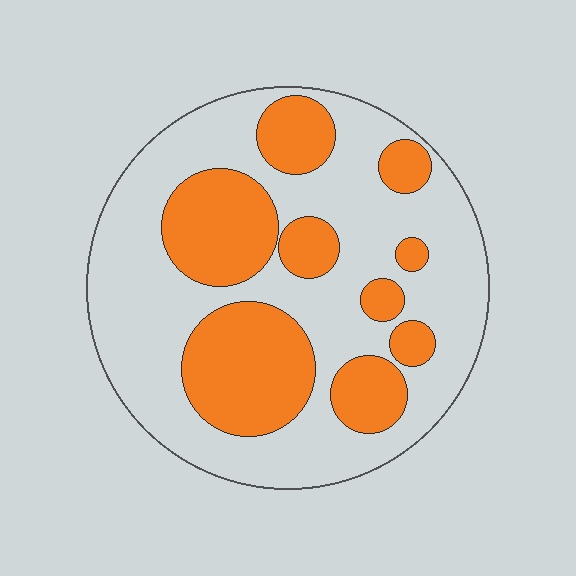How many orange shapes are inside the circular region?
9.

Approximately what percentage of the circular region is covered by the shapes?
Approximately 35%.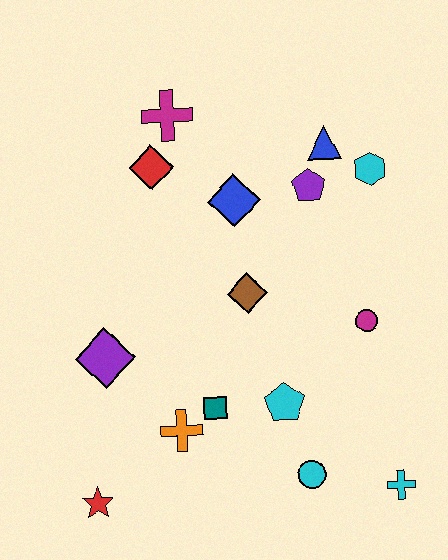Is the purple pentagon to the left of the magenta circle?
Yes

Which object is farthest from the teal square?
The magenta cross is farthest from the teal square.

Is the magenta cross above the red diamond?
Yes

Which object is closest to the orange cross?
The teal square is closest to the orange cross.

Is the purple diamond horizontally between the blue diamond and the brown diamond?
No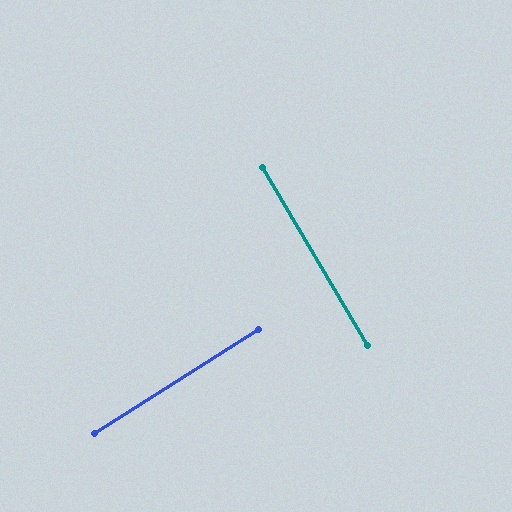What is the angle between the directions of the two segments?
Approximately 88 degrees.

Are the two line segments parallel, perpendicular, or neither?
Perpendicular — they meet at approximately 88°.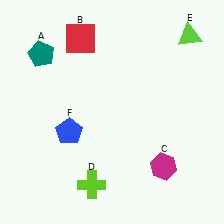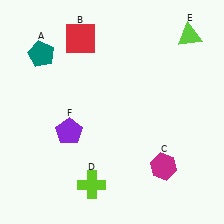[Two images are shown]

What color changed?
The pentagon (F) changed from blue in Image 1 to purple in Image 2.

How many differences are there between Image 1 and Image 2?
There is 1 difference between the two images.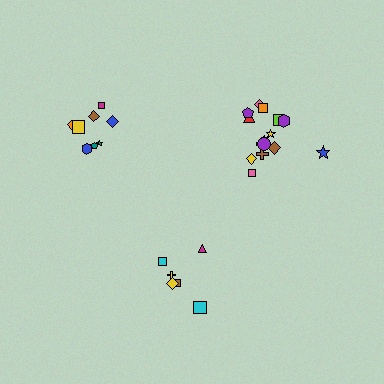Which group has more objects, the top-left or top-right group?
The top-right group.